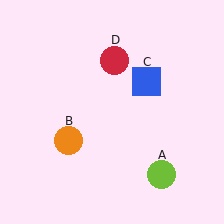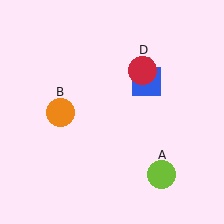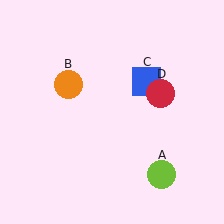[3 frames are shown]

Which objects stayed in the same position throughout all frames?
Lime circle (object A) and blue square (object C) remained stationary.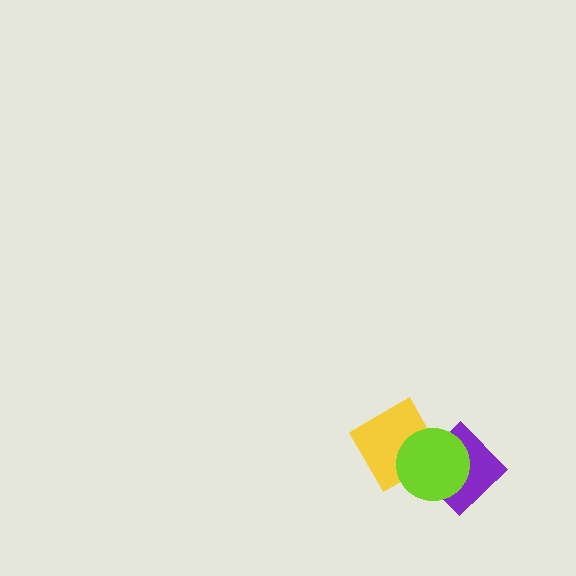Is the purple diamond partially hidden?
Yes, it is partially covered by another shape.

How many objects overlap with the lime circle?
2 objects overlap with the lime circle.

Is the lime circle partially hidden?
No, no other shape covers it.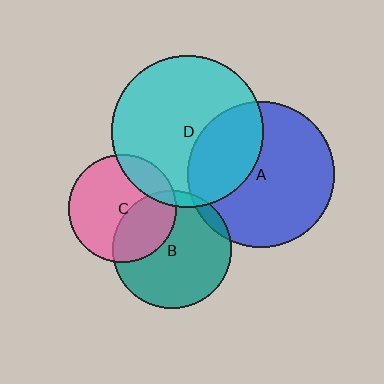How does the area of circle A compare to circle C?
Approximately 1.9 times.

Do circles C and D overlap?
Yes.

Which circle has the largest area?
Circle D (cyan).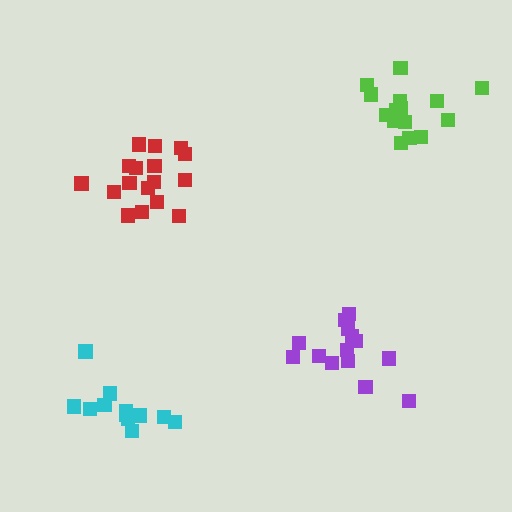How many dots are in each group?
Group 1: 14 dots, Group 2: 17 dots, Group 3: 15 dots, Group 4: 12 dots (58 total).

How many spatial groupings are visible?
There are 4 spatial groupings.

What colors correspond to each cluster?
The clusters are colored: purple, red, lime, cyan.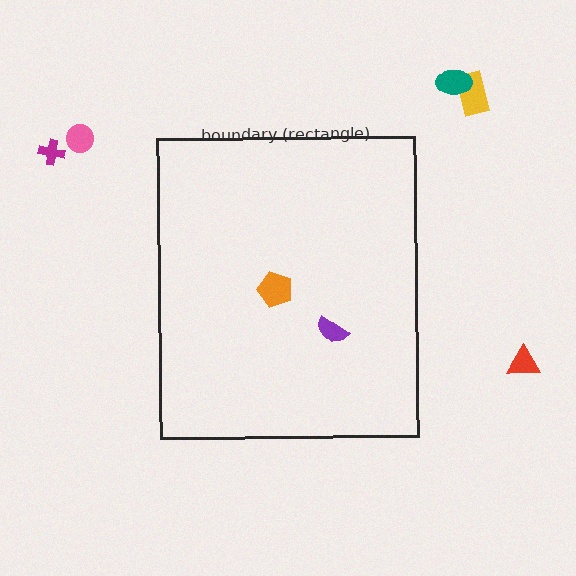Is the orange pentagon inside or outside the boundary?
Inside.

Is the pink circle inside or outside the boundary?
Outside.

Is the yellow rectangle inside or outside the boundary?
Outside.